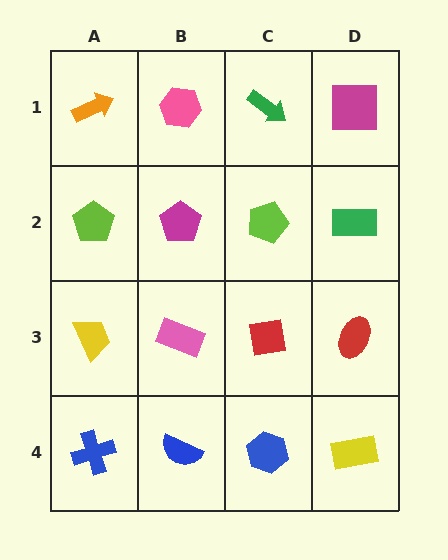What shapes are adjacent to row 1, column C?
A lime pentagon (row 2, column C), a pink hexagon (row 1, column B), a magenta square (row 1, column D).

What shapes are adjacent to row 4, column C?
A red square (row 3, column C), a blue semicircle (row 4, column B), a yellow rectangle (row 4, column D).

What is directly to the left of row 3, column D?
A red square.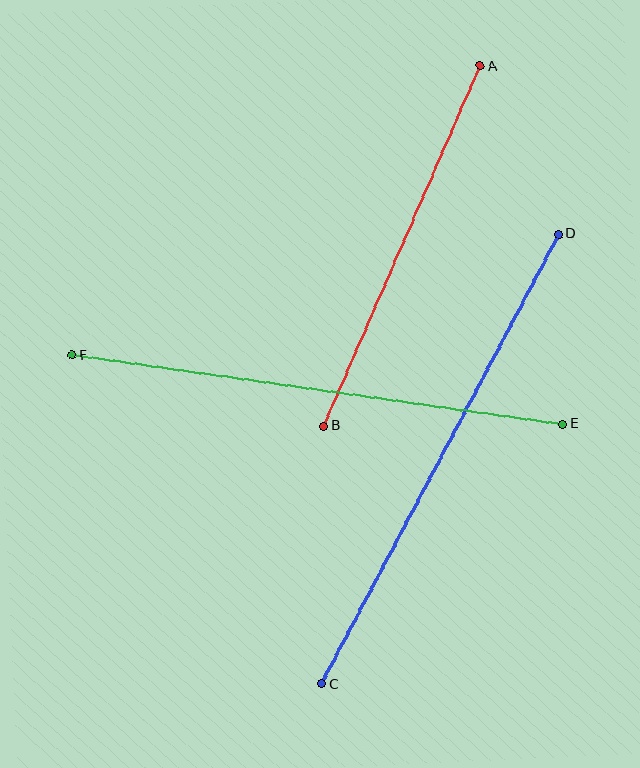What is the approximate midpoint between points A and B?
The midpoint is at approximately (402, 246) pixels.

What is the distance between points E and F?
The distance is approximately 495 pixels.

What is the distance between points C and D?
The distance is approximately 509 pixels.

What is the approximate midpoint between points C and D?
The midpoint is at approximately (440, 459) pixels.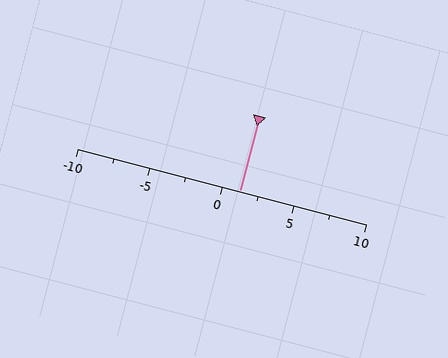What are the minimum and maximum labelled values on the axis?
The axis runs from -10 to 10.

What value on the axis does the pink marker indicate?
The marker indicates approximately 1.2.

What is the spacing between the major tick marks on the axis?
The major ticks are spaced 5 apart.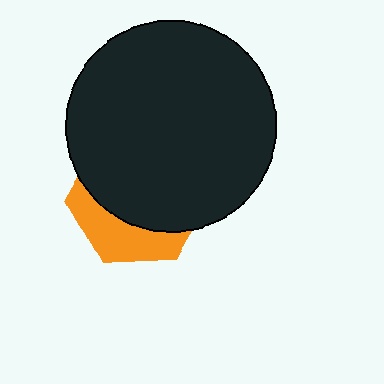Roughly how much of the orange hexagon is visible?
A small part of it is visible (roughly 32%).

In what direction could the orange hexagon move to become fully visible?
The orange hexagon could move down. That would shift it out from behind the black circle entirely.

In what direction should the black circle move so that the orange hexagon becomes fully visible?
The black circle should move up. That is the shortest direction to clear the overlap and leave the orange hexagon fully visible.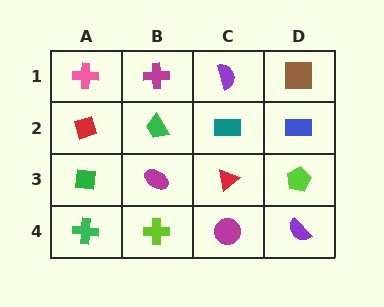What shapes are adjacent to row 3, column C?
A teal rectangle (row 2, column C), a magenta circle (row 4, column C), a magenta ellipse (row 3, column B), a lime pentagon (row 3, column D).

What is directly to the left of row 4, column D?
A magenta circle.